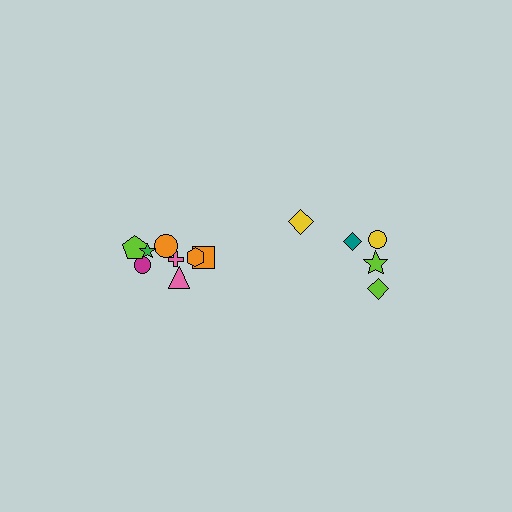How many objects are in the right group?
There are 5 objects.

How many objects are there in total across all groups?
There are 13 objects.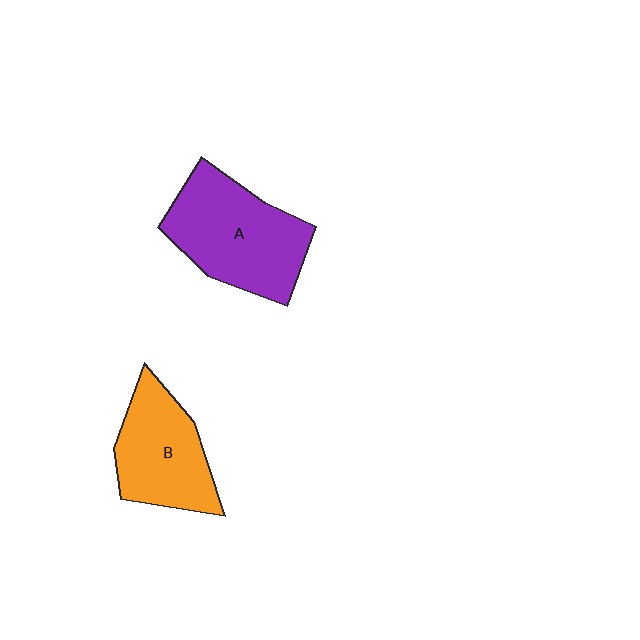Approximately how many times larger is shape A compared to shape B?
Approximately 1.3 times.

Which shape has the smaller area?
Shape B (orange).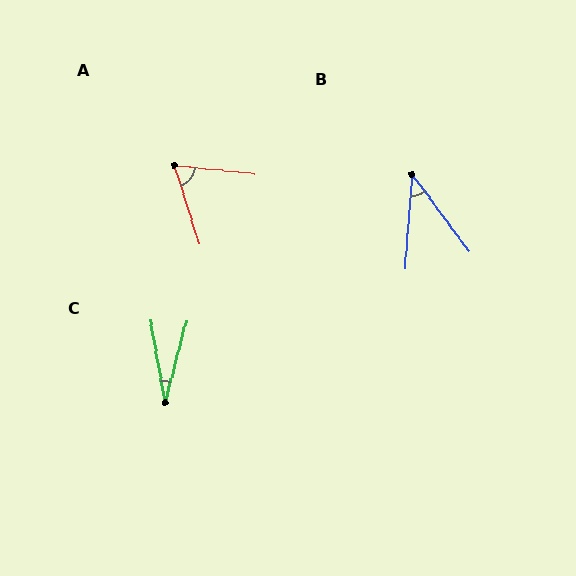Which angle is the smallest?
C, at approximately 25 degrees.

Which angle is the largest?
A, at approximately 67 degrees.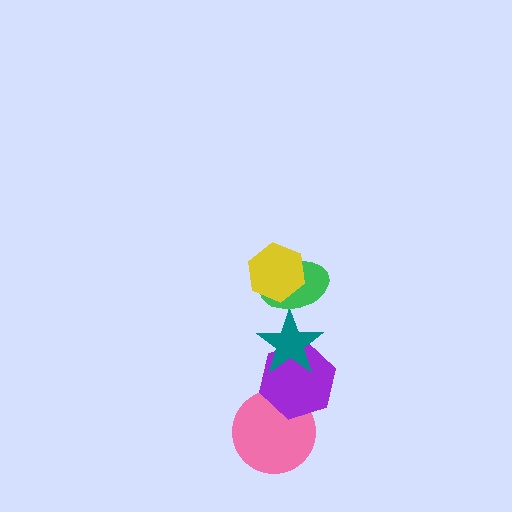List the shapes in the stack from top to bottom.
From top to bottom: the yellow hexagon, the green ellipse, the teal star, the purple hexagon, the pink circle.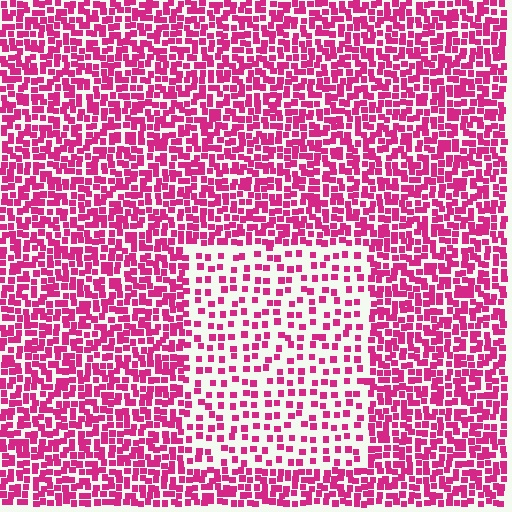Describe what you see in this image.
The image contains small magenta elements arranged at two different densities. A rectangle-shaped region is visible where the elements are less densely packed than the surrounding area.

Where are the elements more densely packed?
The elements are more densely packed outside the rectangle boundary.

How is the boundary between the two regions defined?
The boundary is defined by a change in element density (approximately 2.2x ratio). All elements are the same color, size, and shape.